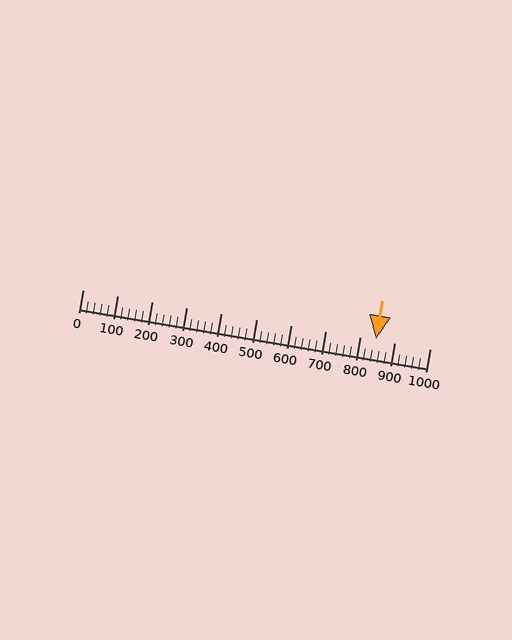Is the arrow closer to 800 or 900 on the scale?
The arrow is closer to 800.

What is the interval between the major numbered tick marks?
The major tick marks are spaced 100 units apart.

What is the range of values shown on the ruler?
The ruler shows values from 0 to 1000.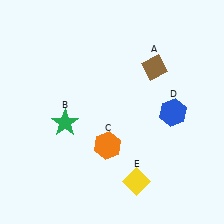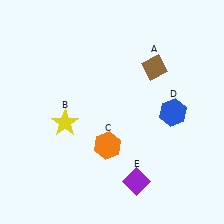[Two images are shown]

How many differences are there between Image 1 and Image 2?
There are 2 differences between the two images.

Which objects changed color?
B changed from green to yellow. E changed from yellow to purple.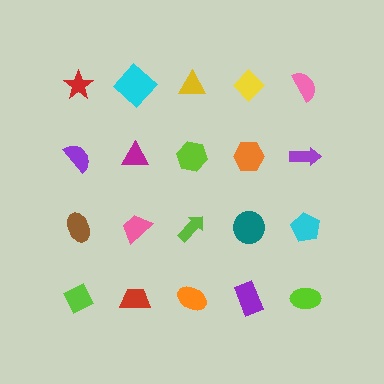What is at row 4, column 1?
A lime diamond.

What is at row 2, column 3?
A lime hexagon.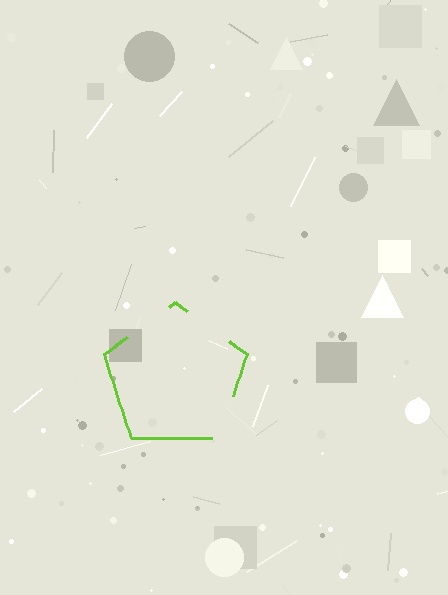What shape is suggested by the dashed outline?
The dashed outline suggests a pentagon.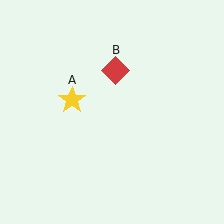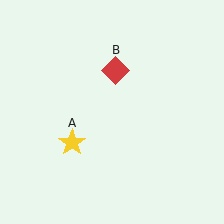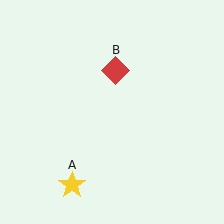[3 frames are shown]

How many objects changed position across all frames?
1 object changed position: yellow star (object A).